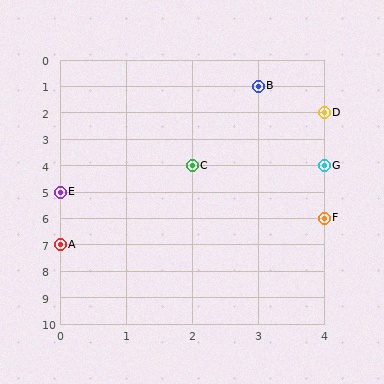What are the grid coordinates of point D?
Point D is at grid coordinates (4, 2).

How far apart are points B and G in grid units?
Points B and G are 1 column and 3 rows apart (about 3.2 grid units diagonally).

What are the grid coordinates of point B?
Point B is at grid coordinates (3, 1).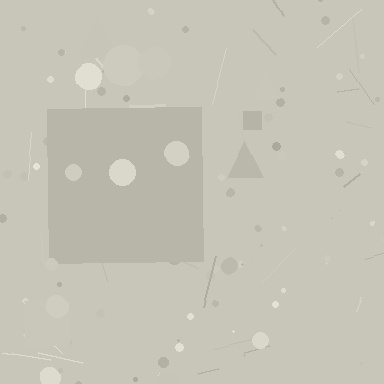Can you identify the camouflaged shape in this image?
The camouflaged shape is a square.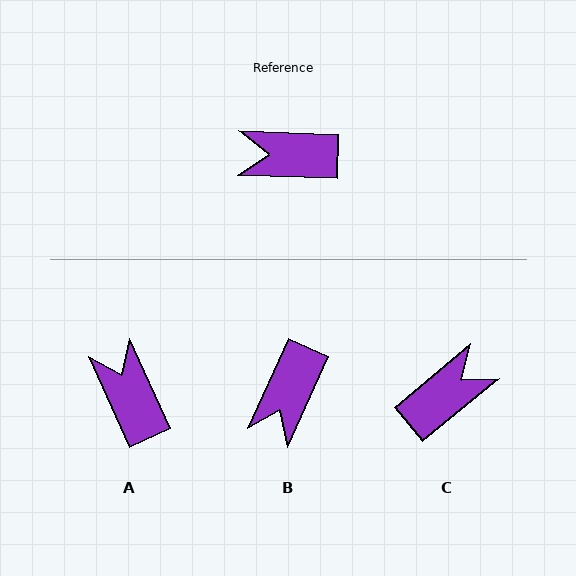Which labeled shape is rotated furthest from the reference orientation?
C, about 138 degrees away.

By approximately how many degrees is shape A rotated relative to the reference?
Approximately 64 degrees clockwise.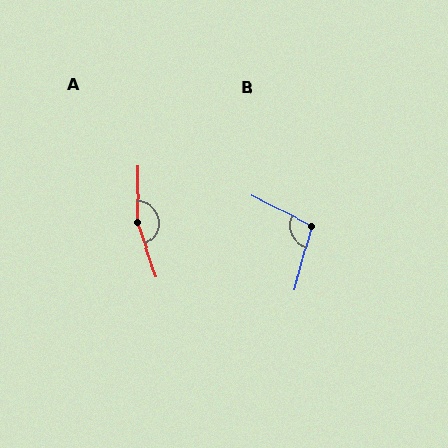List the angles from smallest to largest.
B (101°), A (160°).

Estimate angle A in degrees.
Approximately 160 degrees.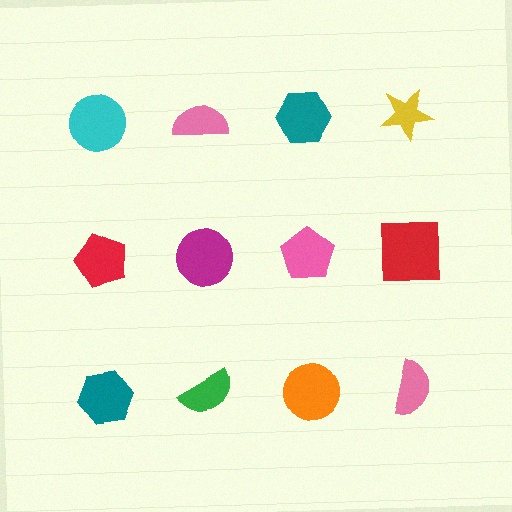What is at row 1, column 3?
A teal hexagon.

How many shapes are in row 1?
4 shapes.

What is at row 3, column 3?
An orange circle.